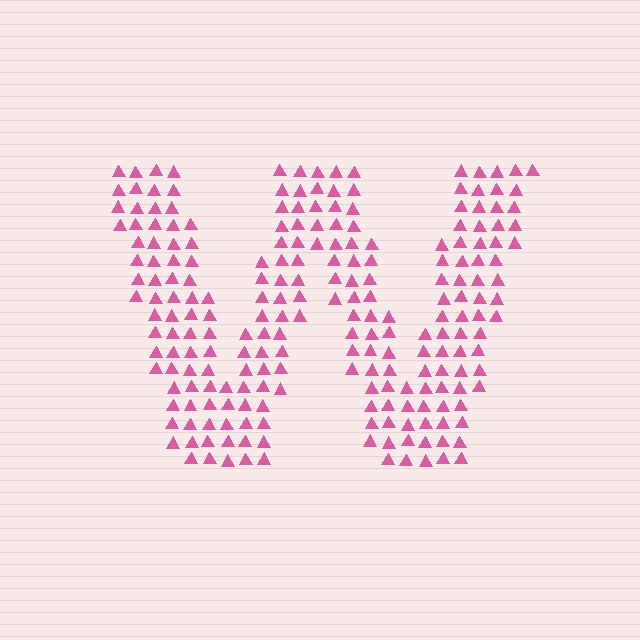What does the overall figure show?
The overall figure shows the letter W.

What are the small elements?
The small elements are triangles.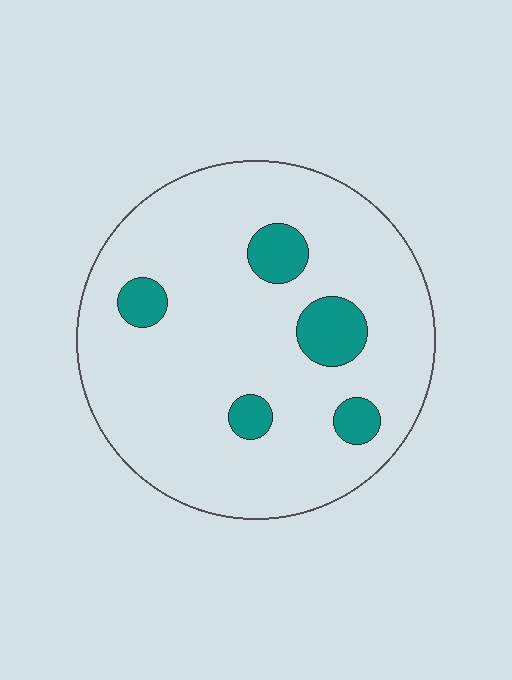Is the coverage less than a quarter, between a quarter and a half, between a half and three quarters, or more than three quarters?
Less than a quarter.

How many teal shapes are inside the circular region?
5.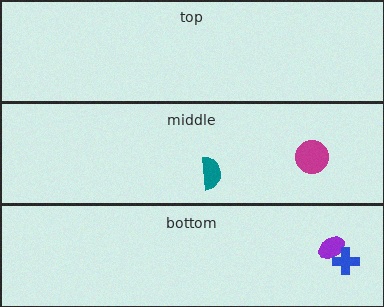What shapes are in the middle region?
The magenta circle, the teal semicircle.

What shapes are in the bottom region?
The purple ellipse, the blue cross.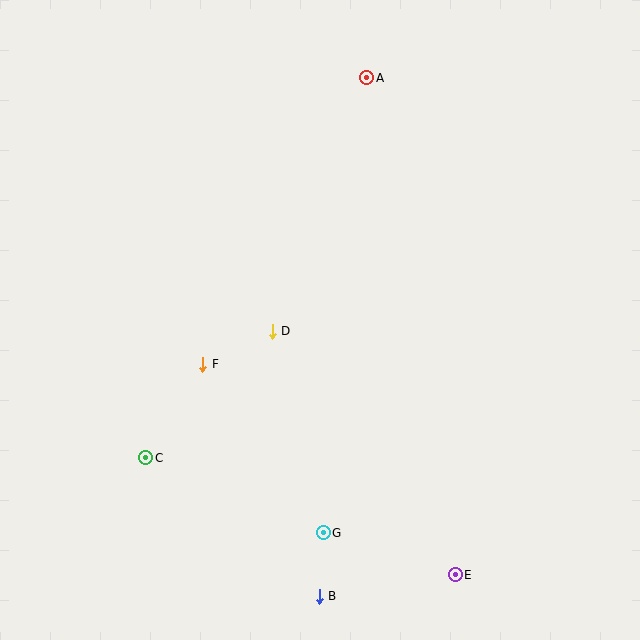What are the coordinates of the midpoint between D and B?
The midpoint between D and B is at (296, 464).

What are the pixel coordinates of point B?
Point B is at (319, 596).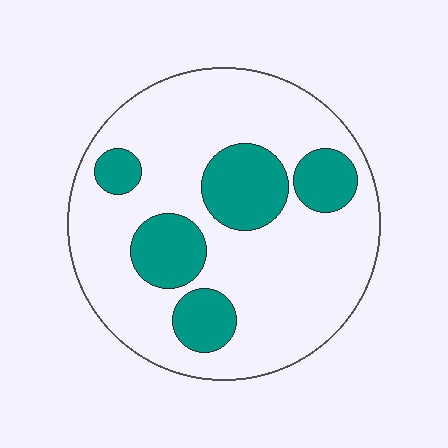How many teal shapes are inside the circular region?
5.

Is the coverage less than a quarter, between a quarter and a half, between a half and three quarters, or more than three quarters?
Less than a quarter.